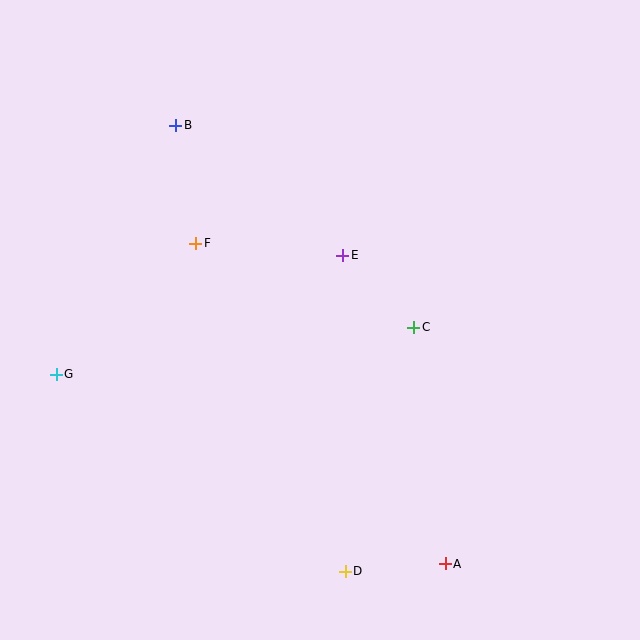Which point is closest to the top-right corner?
Point E is closest to the top-right corner.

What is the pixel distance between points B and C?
The distance between B and C is 313 pixels.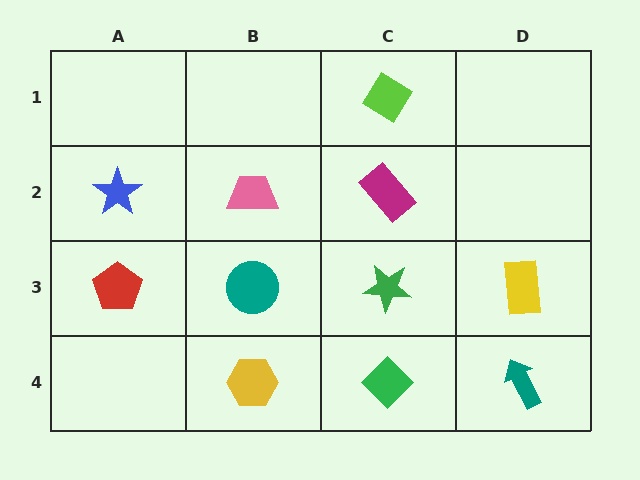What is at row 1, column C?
A lime diamond.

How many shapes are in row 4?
3 shapes.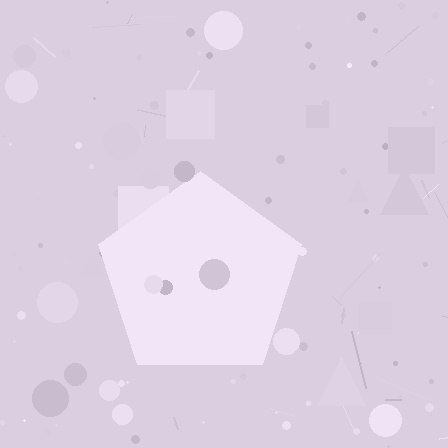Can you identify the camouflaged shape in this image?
The camouflaged shape is a pentagon.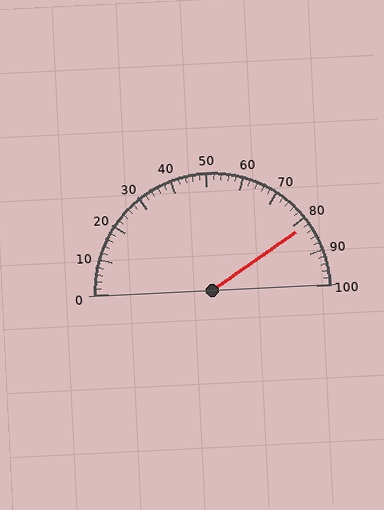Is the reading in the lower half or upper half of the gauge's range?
The reading is in the upper half of the range (0 to 100).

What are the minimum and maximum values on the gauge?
The gauge ranges from 0 to 100.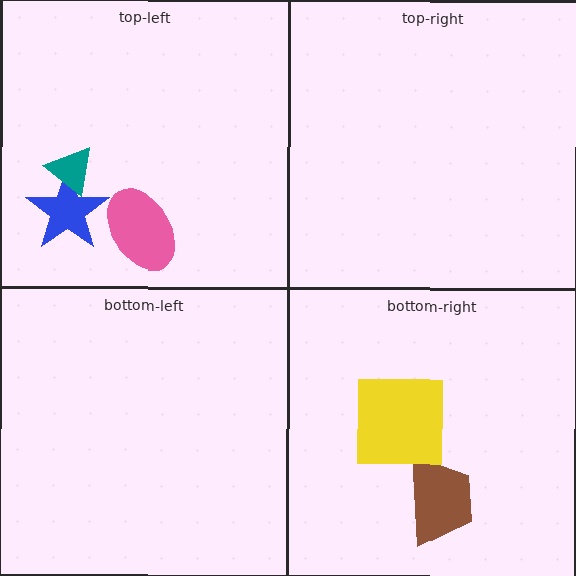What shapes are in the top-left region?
The blue star, the teal triangle, the pink ellipse.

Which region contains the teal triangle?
The top-left region.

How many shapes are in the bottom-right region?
2.